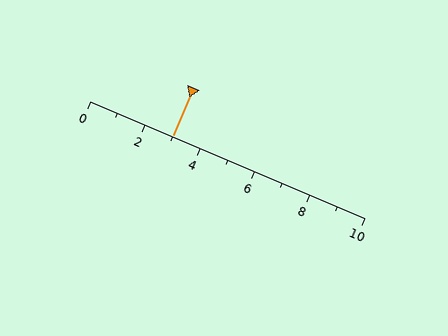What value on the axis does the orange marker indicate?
The marker indicates approximately 3.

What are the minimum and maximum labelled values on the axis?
The axis runs from 0 to 10.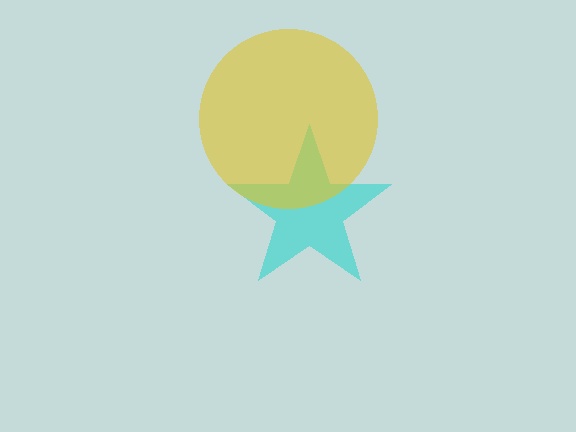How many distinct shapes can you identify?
There are 2 distinct shapes: a cyan star, a yellow circle.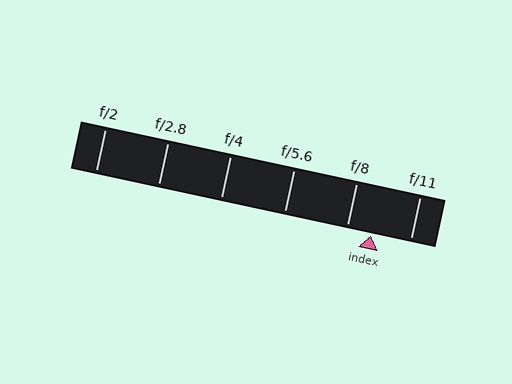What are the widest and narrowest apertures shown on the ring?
The widest aperture shown is f/2 and the narrowest is f/11.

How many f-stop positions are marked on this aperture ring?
There are 6 f-stop positions marked.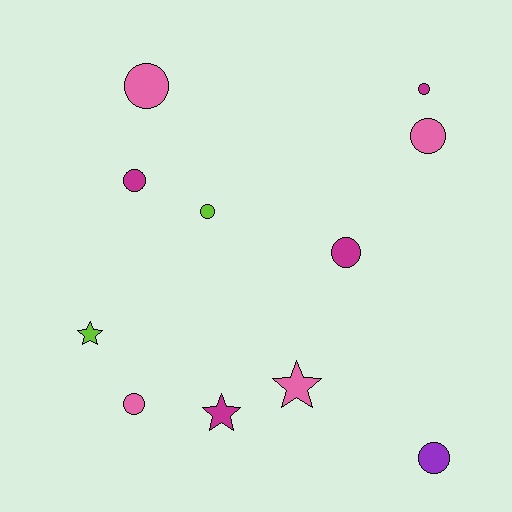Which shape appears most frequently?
Circle, with 8 objects.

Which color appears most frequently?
Pink, with 4 objects.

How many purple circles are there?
There is 1 purple circle.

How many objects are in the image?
There are 11 objects.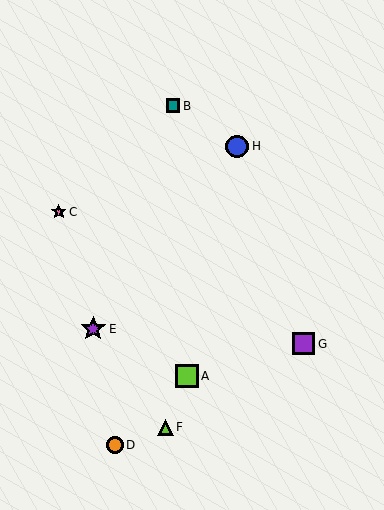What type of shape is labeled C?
Shape C is a pink star.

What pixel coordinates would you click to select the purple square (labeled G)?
Click at (303, 344) to select the purple square G.